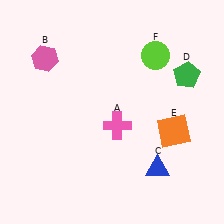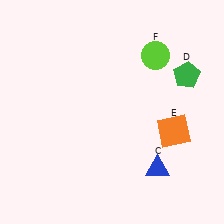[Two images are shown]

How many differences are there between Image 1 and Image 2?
There are 2 differences between the two images.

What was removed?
The pink cross (A), the pink hexagon (B) were removed in Image 2.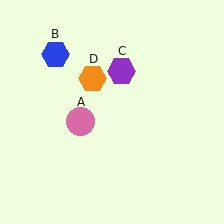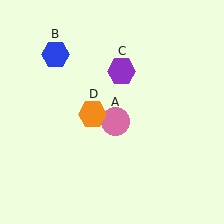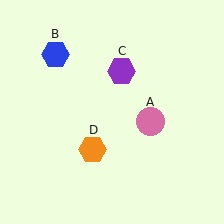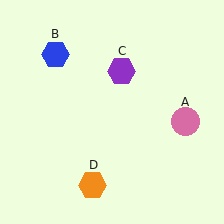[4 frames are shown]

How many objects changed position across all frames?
2 objects changed position: pink circle (object A), orange hexagon (object D).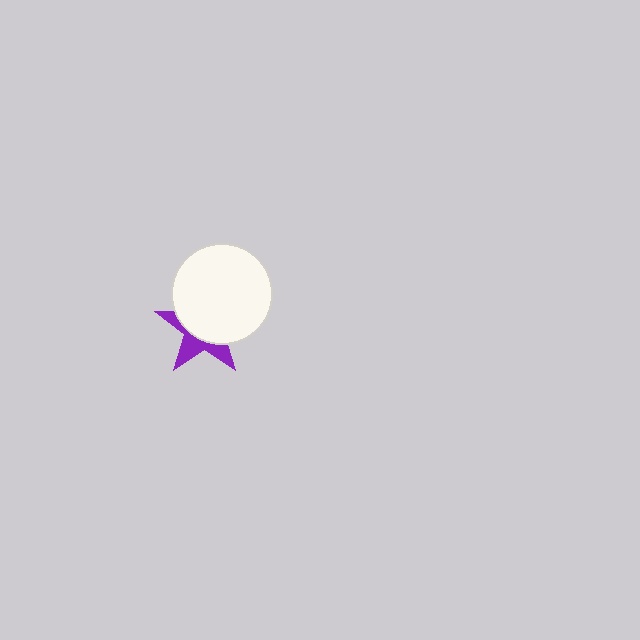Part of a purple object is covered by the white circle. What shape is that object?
It is a star.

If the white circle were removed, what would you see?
You would see the complete purple star.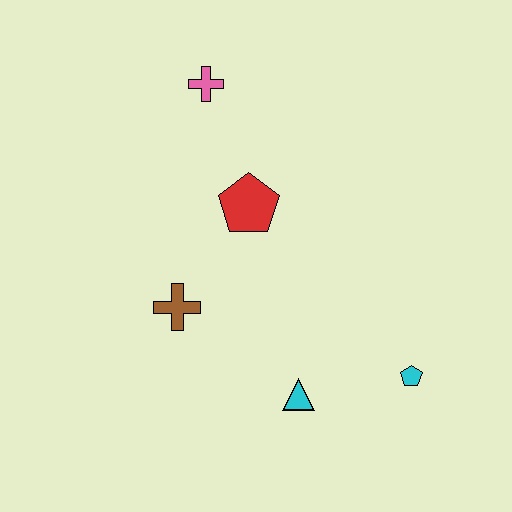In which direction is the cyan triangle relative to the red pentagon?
The cyan triangle is below the red pentagon.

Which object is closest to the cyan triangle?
The cyan pentagon is closest to the cyan triangle.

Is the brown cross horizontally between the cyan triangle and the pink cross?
No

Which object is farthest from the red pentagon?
The cyan pentagon is farthest from the red pentagon.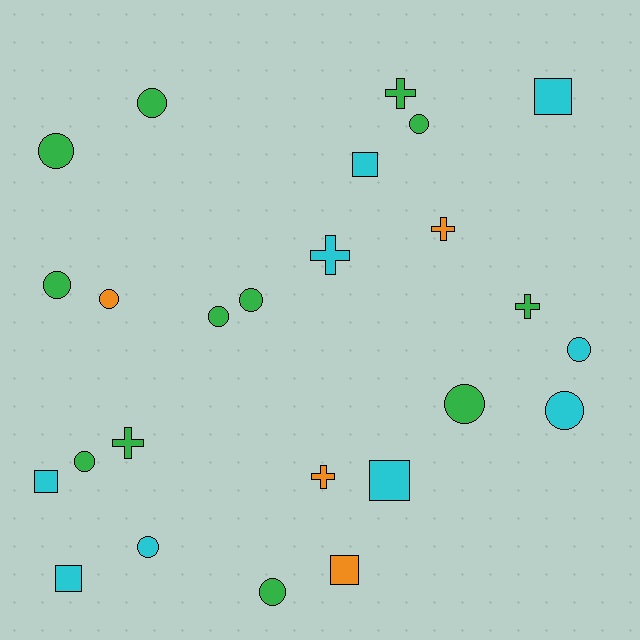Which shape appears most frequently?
Circle, with 13 objects.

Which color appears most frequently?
Green, with 12 objects.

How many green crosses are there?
There are 3 green crosses.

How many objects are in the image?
There are 25 objects.